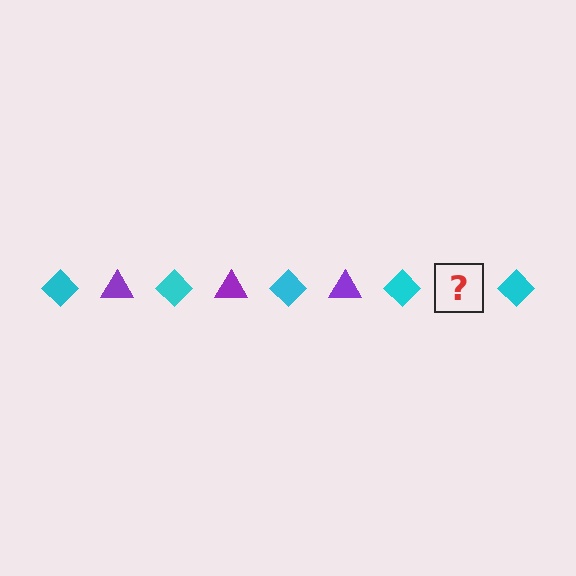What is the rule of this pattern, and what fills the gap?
The rule is that the pattern alternates between cyan diamond and purple triangle. The gap should be filled with a purple triangle.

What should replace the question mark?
The question mark should be replaced with a purple triangle.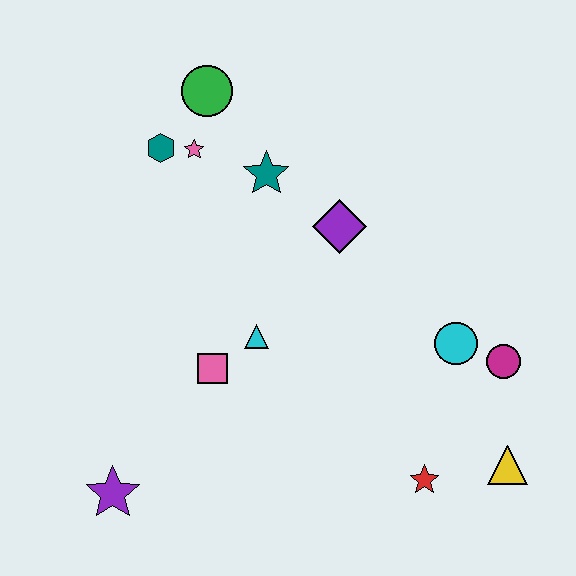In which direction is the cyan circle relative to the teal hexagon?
The cyan circle is to the right of the teal hexagon.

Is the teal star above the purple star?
Yes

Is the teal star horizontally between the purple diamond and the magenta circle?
No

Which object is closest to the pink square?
The cyan triangle is closest to the pink square.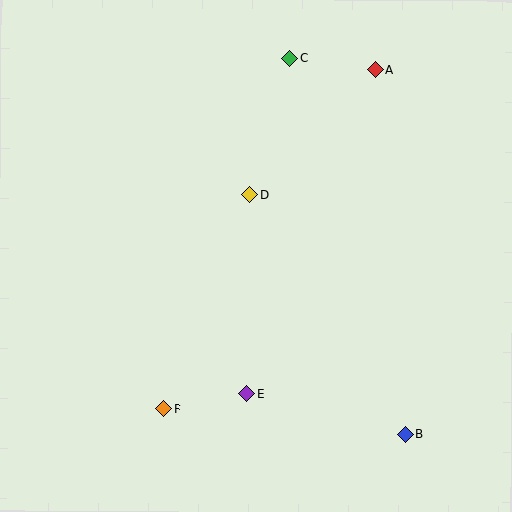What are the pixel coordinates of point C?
Point C is at (290, 58).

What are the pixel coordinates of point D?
Point D is at (250, 195).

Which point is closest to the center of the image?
Point D at (250, 195) is closest to the center.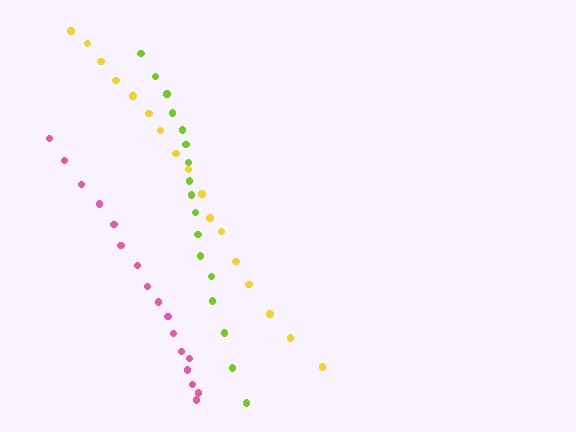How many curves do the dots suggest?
There are 3 distinct paths.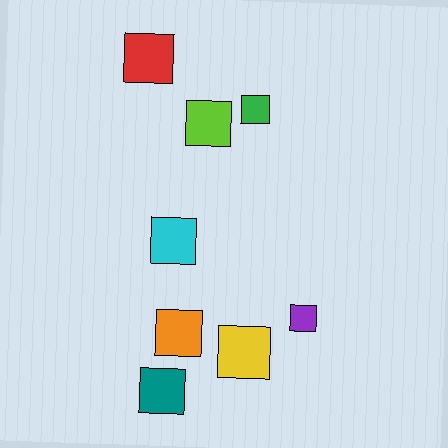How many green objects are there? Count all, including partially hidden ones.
There is 1 green object.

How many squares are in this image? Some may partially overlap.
There are 8 squares.